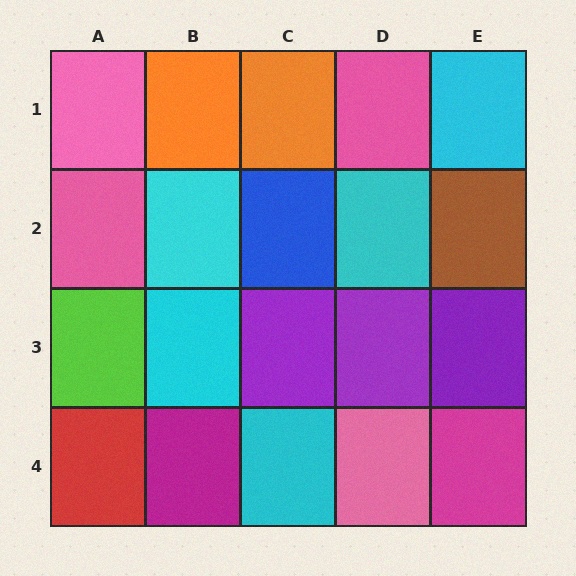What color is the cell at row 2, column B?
Cyan.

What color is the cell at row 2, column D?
Cyan.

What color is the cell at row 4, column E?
Magenta.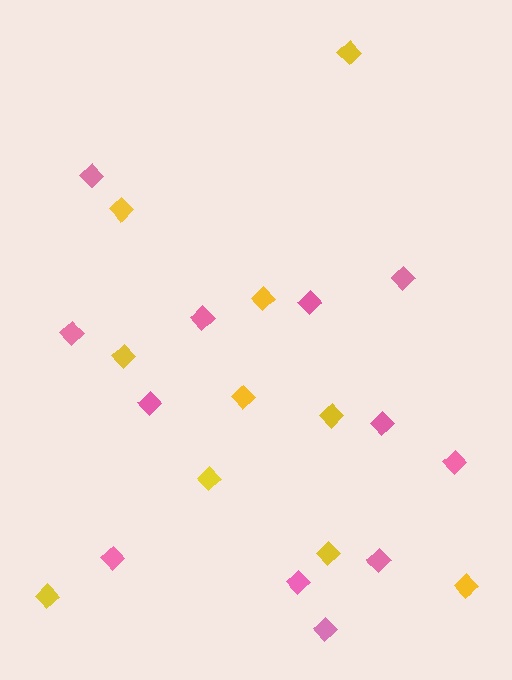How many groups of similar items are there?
There are 2 groups: one group of yellow diamonds (10) and one group of pink diamonds (12).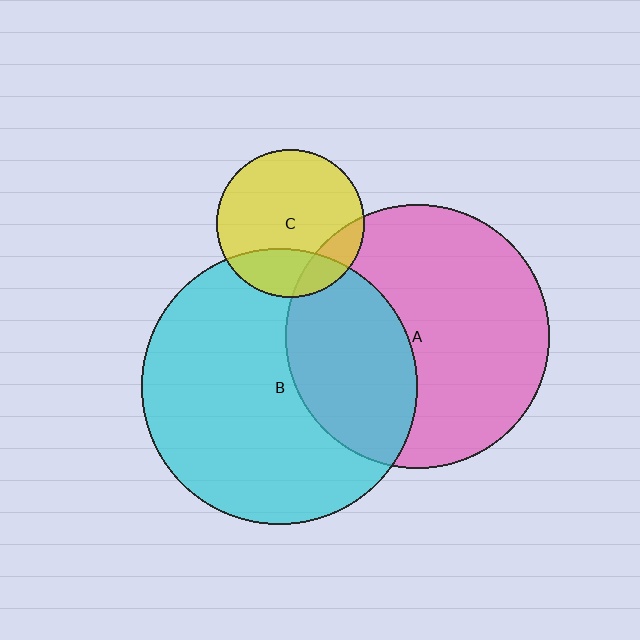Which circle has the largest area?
Circle B (cyan).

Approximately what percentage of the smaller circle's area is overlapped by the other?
Approximately 25%.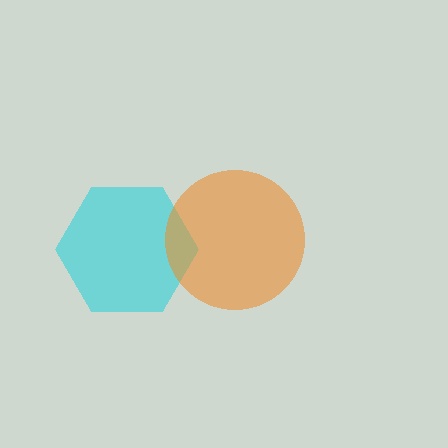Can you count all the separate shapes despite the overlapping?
Yes, there are 2 separate shapes.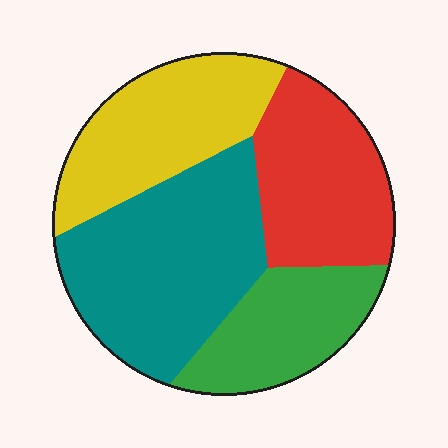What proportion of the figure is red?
Red takes up between a sixth and a third of the figure.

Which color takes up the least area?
Green, at roughly 20%.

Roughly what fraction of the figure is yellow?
Yellow covers around 25% of the figure.